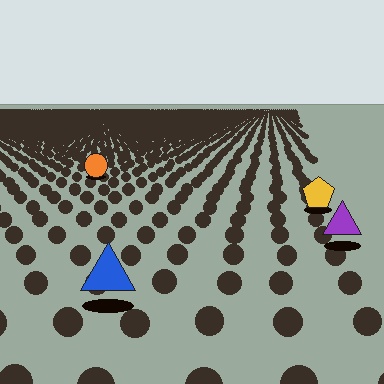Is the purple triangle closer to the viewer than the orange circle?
Yes. The purple triangle is closer — you can tell from the texture gradient: the ground texture is coarser near it.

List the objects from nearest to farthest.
From nearest to farthest: the blue triangle, the purple triangle, the yellow pentagon, the orange circle.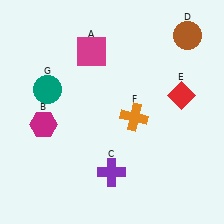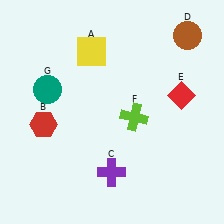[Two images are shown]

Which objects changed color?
A changed from magenta to yellow. B changed from magenta to red. F changed from orange to lime.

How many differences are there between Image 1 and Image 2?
There are 3 differences between the two images.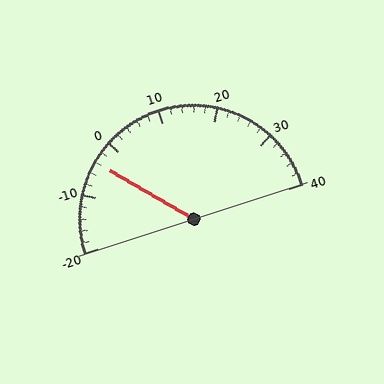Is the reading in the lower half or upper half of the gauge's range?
The reading is in the lower half of the range (-20 to 40).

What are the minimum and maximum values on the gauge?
The gauge ranges from -20 to 40.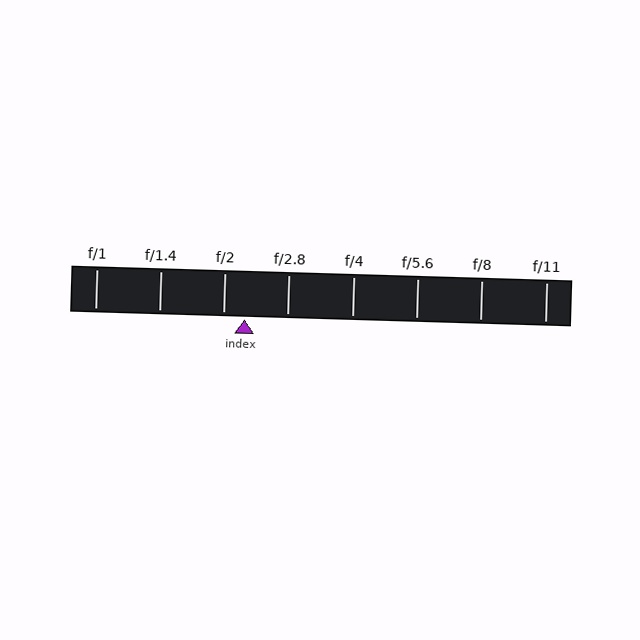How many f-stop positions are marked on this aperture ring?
There are 8 f-stop positions marked.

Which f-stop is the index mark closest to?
The index mark is closest to f/2.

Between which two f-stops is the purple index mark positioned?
The index mark is between f/2 and f/2.8.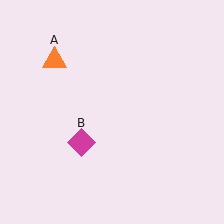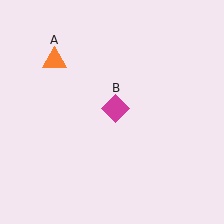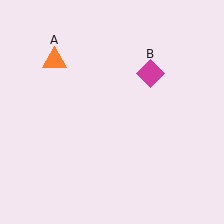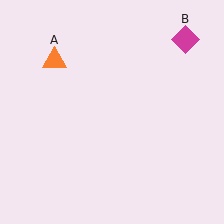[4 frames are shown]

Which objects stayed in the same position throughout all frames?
Orange triangle (object A) remained stationary.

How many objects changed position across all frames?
1 object changed position: magenta diamond (object B).